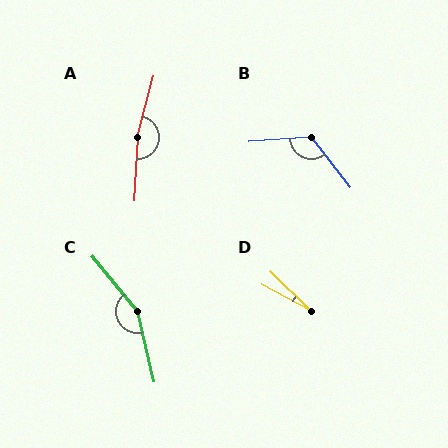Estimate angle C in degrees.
Approximately 153 degrees.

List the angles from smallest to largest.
D (16°), B (124°), C (153°), A (168°).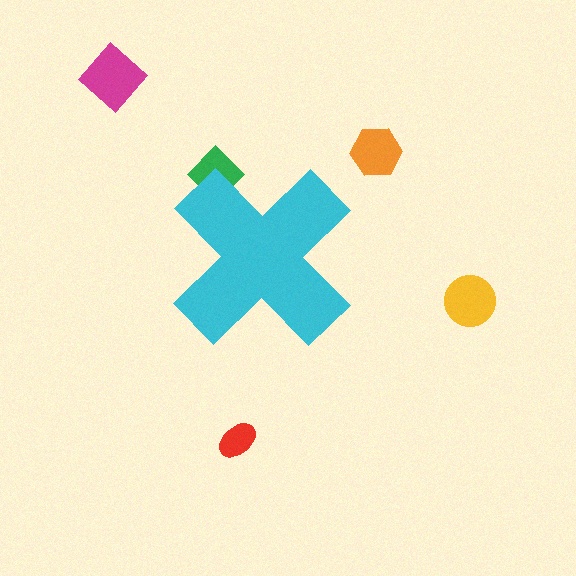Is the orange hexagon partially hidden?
No, the orange hexagon is fully visible.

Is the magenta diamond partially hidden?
No, the magenta diamond is fully visible.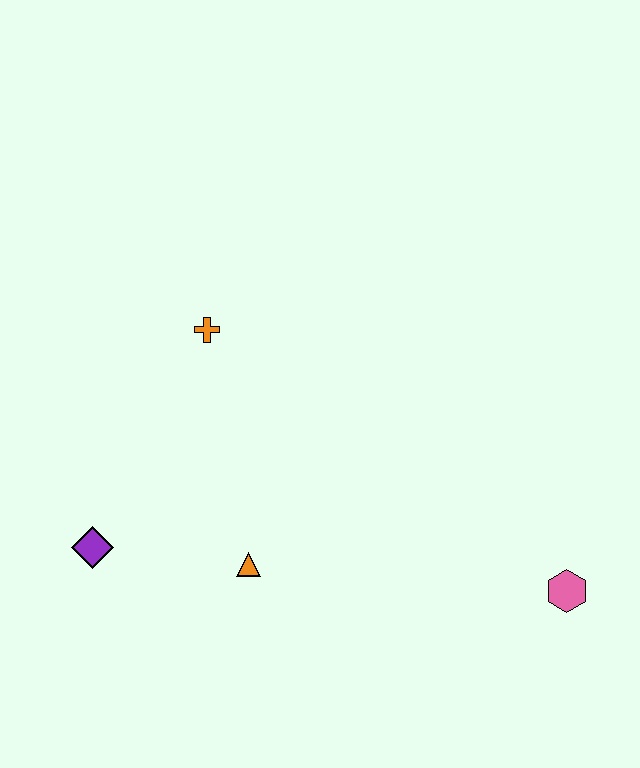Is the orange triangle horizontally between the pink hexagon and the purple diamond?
Yes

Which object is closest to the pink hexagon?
The orange triangle is closest to the pink hexagon.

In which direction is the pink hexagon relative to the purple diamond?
The pink hexagon is to the right of the purple diamond.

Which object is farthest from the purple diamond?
The pink hexagon is farthest from the purple diamond.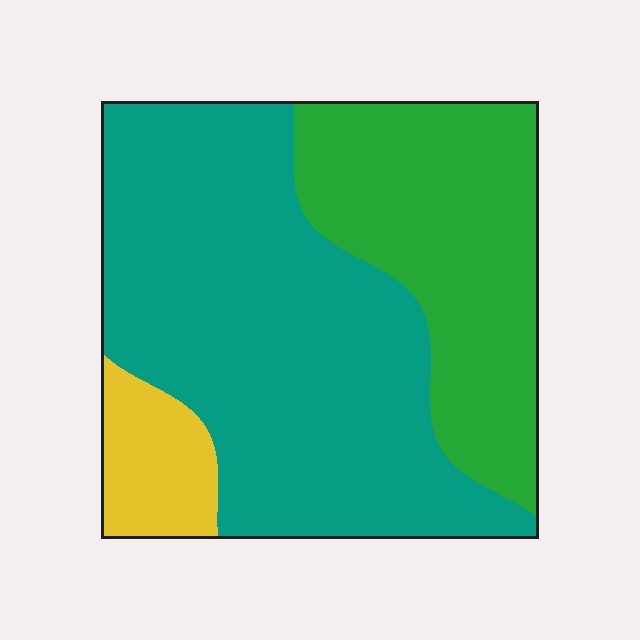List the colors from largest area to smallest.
From largest to smallest: teal, green, yellow.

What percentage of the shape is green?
Green covers around 35% of the shape.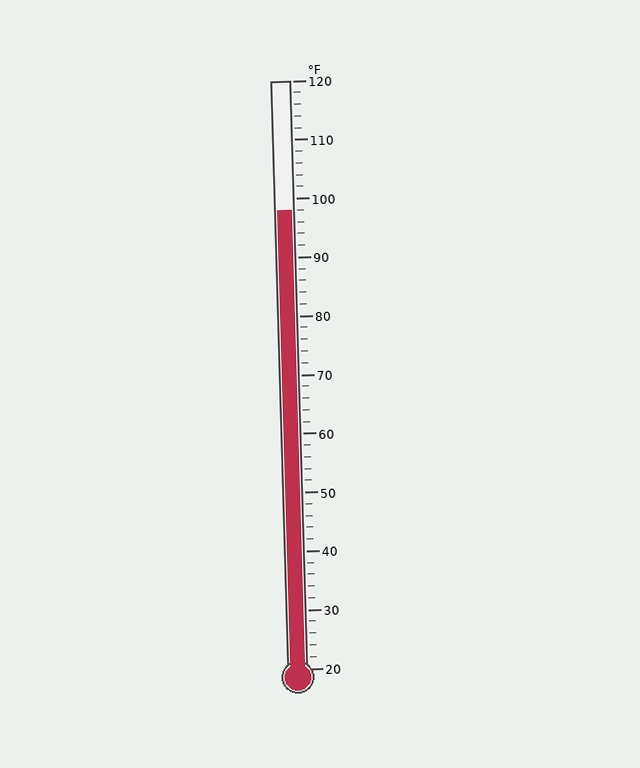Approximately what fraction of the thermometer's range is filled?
The thermometer is filled to approximately 80% of its range.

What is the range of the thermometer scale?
The thermometer scale ranges from 20°F to 120°F.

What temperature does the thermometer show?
The thermometer shows approximately 98°F.